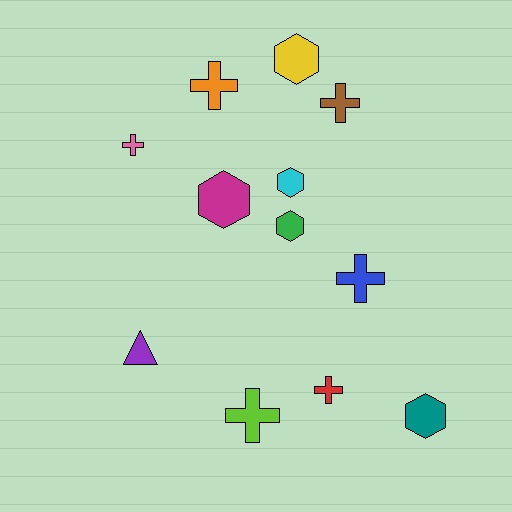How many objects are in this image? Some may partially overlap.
There are 12 objects.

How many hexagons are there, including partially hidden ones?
There are 5 hexagons.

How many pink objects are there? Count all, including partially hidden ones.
There is 1 pink object.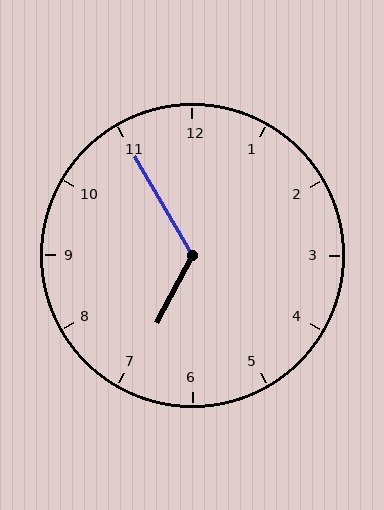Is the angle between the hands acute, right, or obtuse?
It is obtuse.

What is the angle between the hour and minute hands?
Approximately 122 degrees.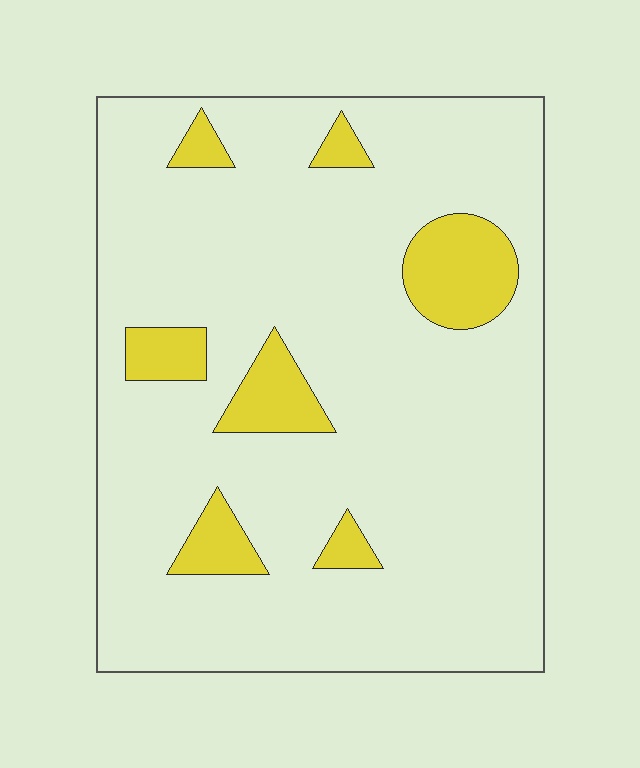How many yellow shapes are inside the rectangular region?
7.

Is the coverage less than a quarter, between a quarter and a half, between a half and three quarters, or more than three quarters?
Less than a quarter.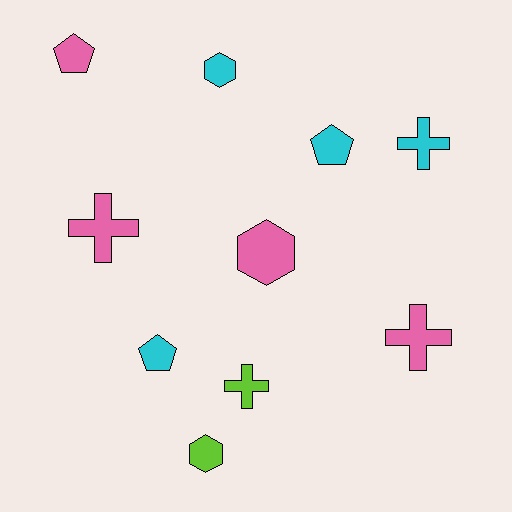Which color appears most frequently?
Pink, with 4 objects.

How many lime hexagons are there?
There is 1 lime hexagon.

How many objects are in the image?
There are 10 objects.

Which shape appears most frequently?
Cross, with 4 objects.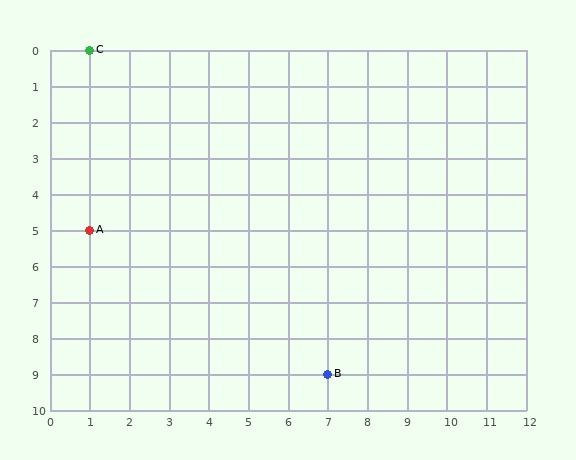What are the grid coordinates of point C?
Point C is at grid coordinates (1, 0).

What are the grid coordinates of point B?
Point B is at grid coordinates (7, 9).